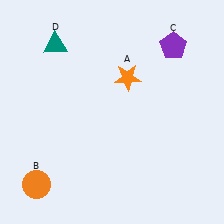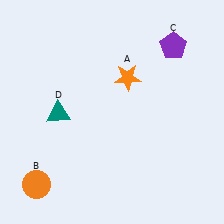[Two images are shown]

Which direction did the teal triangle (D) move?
The teal triangle (D) moved down.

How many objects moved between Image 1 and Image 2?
1 object moved between the two images.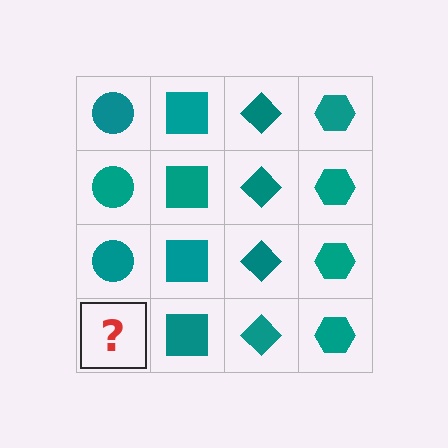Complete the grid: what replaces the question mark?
The question mark should be replaced with a teal circle.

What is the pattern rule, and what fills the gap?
The rule is that each column has a consistent shape. The gap should be filled with a teal circle.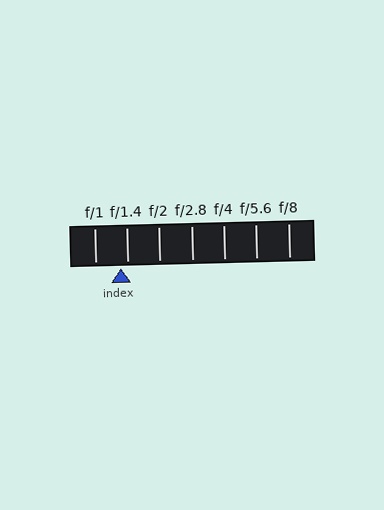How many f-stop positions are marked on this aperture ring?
There are 7 f-stop positions marked.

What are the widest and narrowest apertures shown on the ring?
The widest aperture shown is f/1 and the narrowest is f/8.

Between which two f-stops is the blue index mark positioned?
The index mark is between f/1 and f/1.4.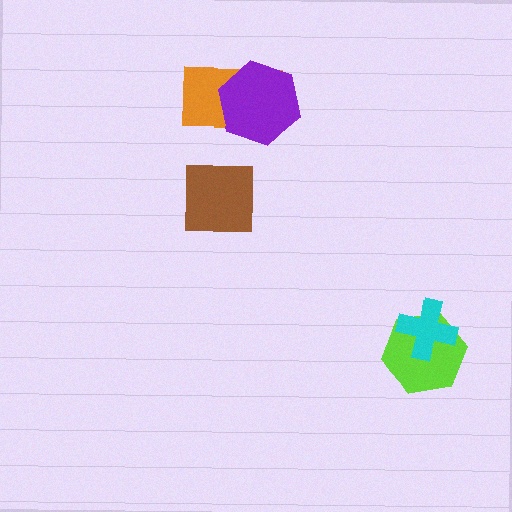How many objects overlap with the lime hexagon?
1 object overlaps with the lime hexagon.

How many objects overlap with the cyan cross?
1 object overlaps with the cyan cross.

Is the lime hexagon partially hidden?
Yes, it is partially covered by another shape.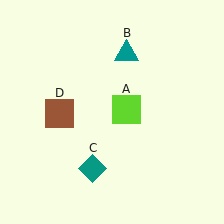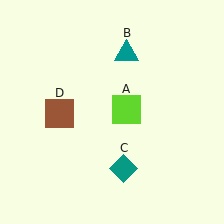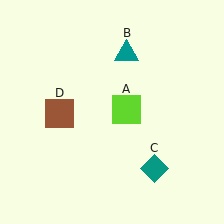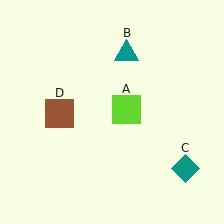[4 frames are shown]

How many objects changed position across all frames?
1 object changed position: teal diamond (object C).